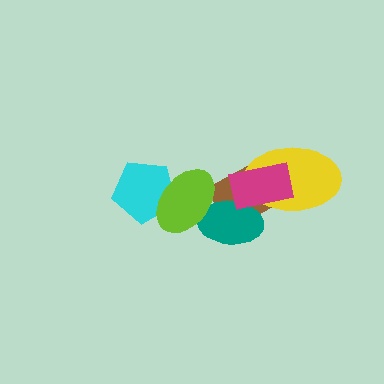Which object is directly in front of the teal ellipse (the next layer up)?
The lime ellipse is directly in front of the teal ellipse.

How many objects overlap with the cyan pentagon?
1 object overlaps with the cyan pentagon.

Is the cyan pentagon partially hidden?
Yes, it is partially covered by another shape.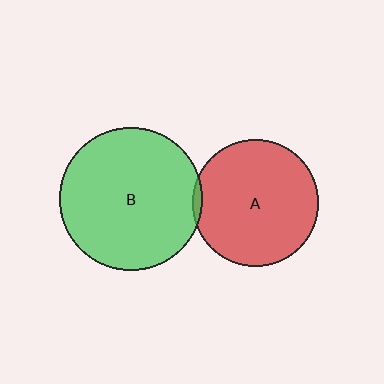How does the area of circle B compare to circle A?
Approximately 1.3 times.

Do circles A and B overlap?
Yes.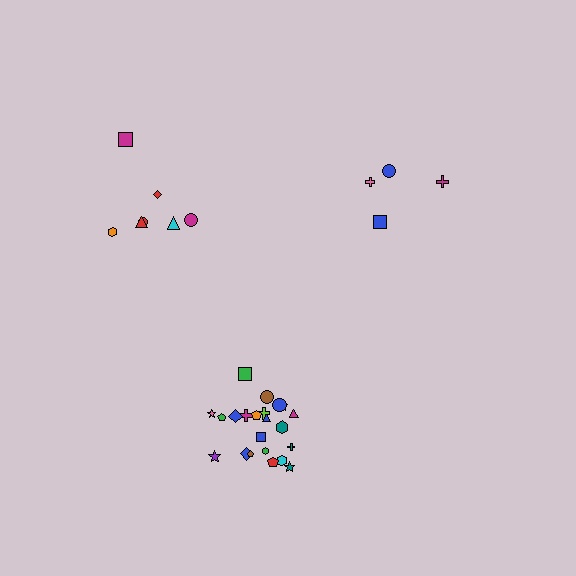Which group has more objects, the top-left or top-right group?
The top-left group.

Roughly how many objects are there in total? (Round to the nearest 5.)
Roughly 35 objects in total.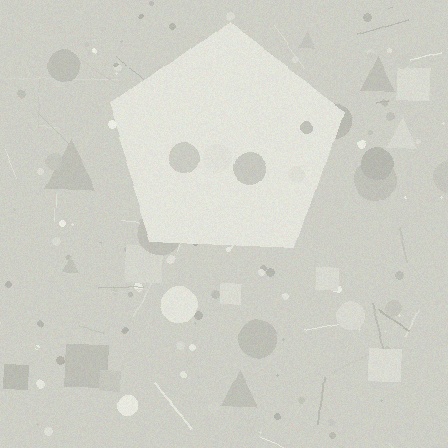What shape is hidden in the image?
A pentagon is hidden in the image.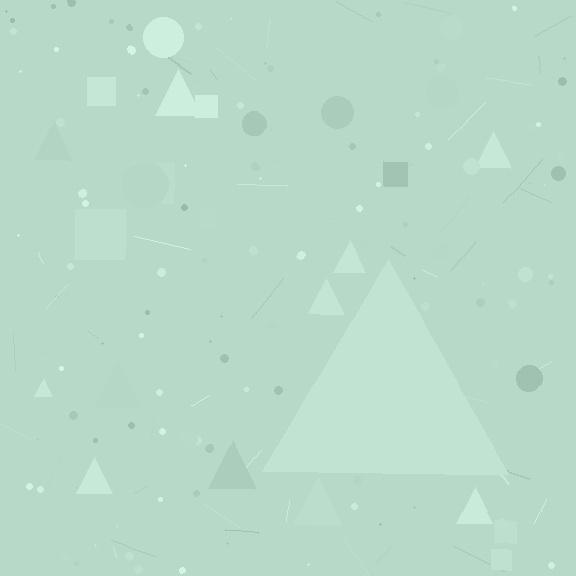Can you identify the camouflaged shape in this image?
The camouflaged shape is a triangle.